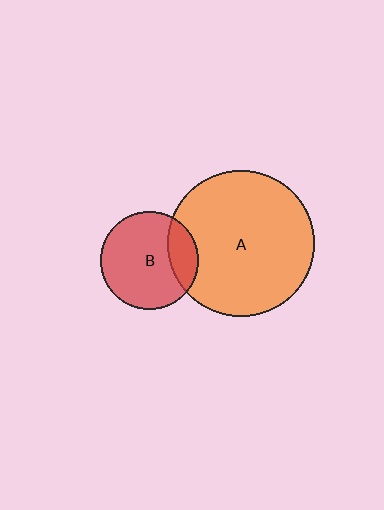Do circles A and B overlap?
Yes.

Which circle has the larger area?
Circle A (orange).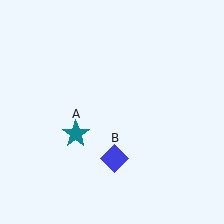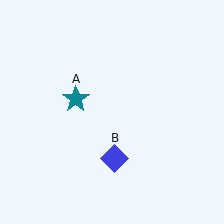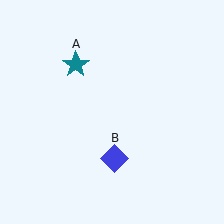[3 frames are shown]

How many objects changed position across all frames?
1 object changed position: teal star (object A).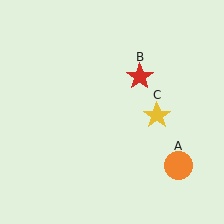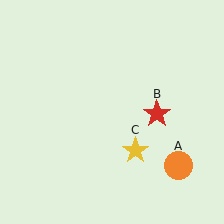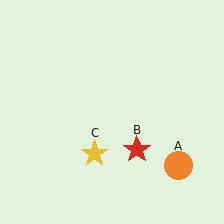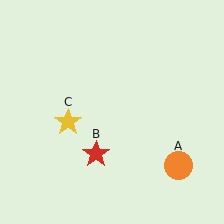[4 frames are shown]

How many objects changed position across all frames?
2 objects changed position: red star (object B), yellow star (object C).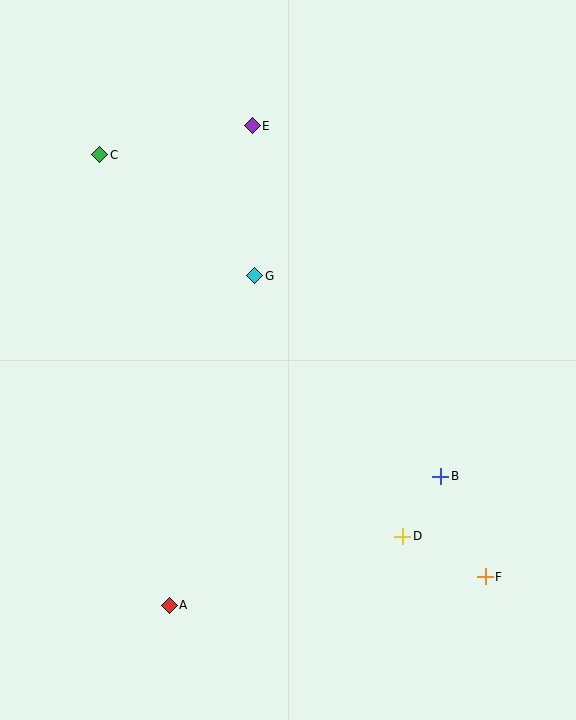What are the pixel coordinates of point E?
Point E is at (252, 126).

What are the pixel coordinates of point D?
Point D is at (403, 536).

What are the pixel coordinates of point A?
Point A is at (169, 605).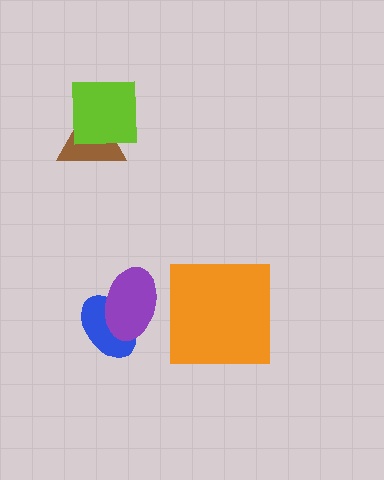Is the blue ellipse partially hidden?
Yes, it is partially covered by another shape.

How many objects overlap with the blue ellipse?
1 object overlaps with the blue ellipse.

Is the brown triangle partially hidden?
Yes, it is partially covered by another shape.